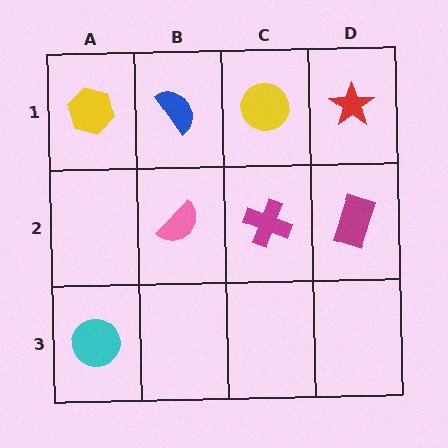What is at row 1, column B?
A blue semicircle.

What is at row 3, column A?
A cyan circle.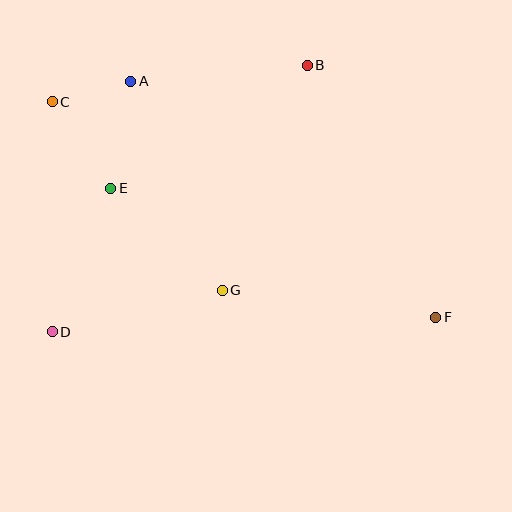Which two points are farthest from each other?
Points C and F are farthest from each other.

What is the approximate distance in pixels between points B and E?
The distance between B and E is approximately 232 pixels.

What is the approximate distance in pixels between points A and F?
The distance between A and F is approximately 386 pixels.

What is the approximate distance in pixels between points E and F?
The distance between E and F is approximately 350 pixels.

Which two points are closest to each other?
Points A and C are closest to each other.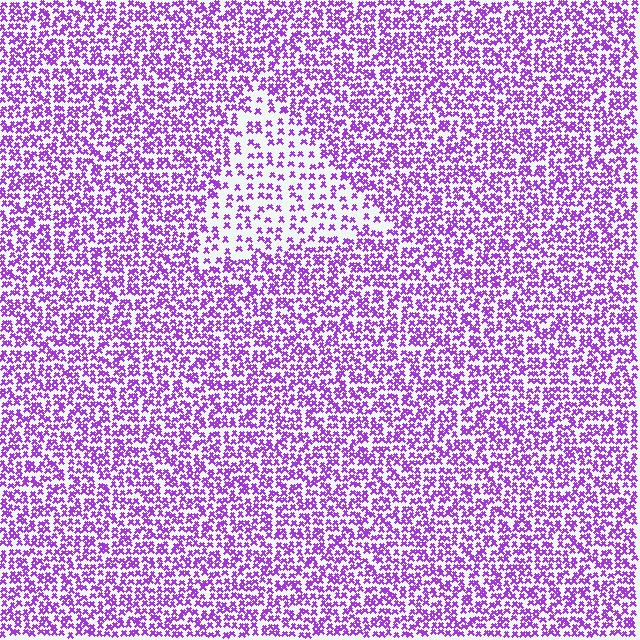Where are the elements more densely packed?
The elements are more densely packed outside the triangle boundary.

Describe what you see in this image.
The image contains small purple elements arranged at two different densities. A triangle-shaped region is visible where the elements are less densely packed than the surrounding area.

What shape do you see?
I see a triangle.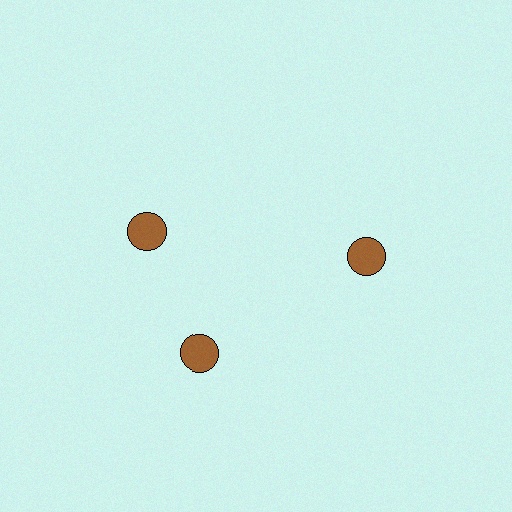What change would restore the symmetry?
The symmetry would be restored by rotating it back into even spacing with its neighbors so that all 3 circles sit at equal angles and equal distance from the center.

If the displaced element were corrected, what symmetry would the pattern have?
It would have 3-fold rotational symmetry — the pattern would map onto itself every 120 degrees.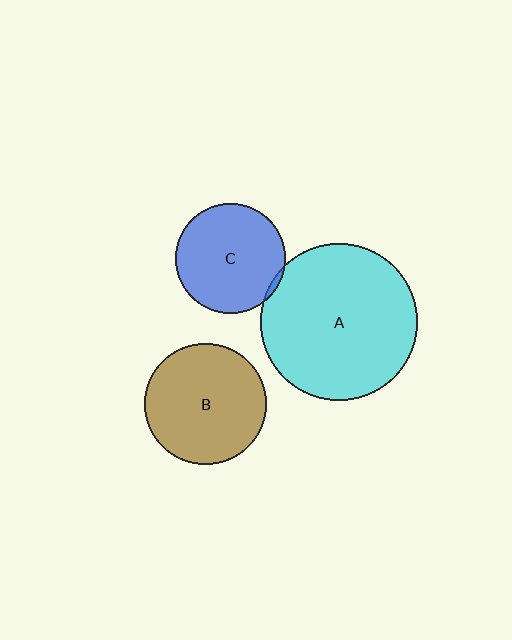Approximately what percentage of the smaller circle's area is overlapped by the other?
Approximately 5%.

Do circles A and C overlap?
Yes.